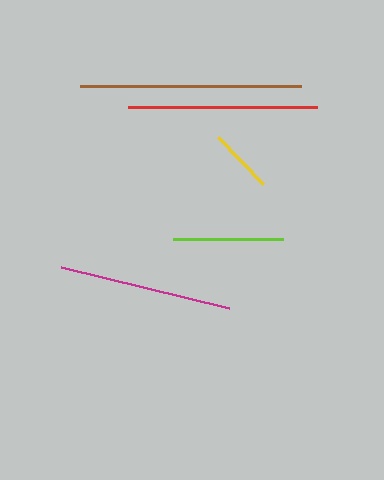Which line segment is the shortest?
The yellow line is the shortest at approximately 65 pixels.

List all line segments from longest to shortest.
From longest to shortest: brown, red, magenta, lime, yellow.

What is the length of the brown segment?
The brown segment is approximately 221 pixels long.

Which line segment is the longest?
The brown line is the longest at approximately 221 pixels.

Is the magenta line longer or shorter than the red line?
The red line is longer than the magenta line.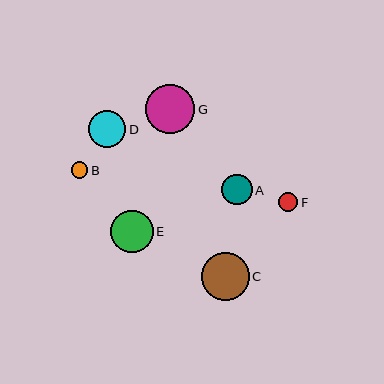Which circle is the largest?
Circle G is the largest with a size of approximately 49 pixels.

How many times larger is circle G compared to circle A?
Circle G is approximately 1.6 times the size of circle A.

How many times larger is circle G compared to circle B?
Circle G is approximately 3.0 times the size of circle B.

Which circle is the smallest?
Circle B is the smallest with a size of approximately 16 pixels.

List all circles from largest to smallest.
From largest to smallest: G, C, E, D, A, F, B.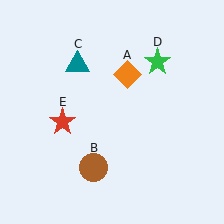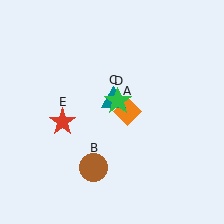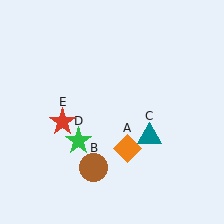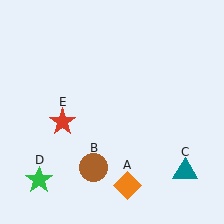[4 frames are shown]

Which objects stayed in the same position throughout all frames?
Brown circle (object B) and red star (object E) remained stationary.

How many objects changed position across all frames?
3 objects changed position: orange diamond (object A), teal triangle (object C), green star (object D).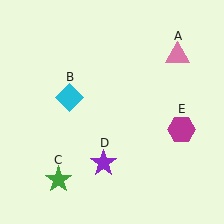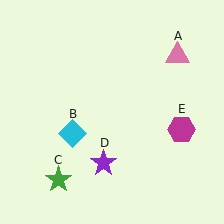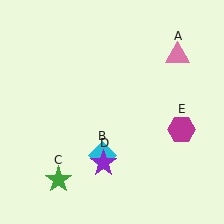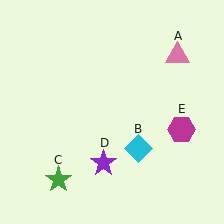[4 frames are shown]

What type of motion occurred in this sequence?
The cyan diamond (object B) rotated counterclockwise around the center of the scene.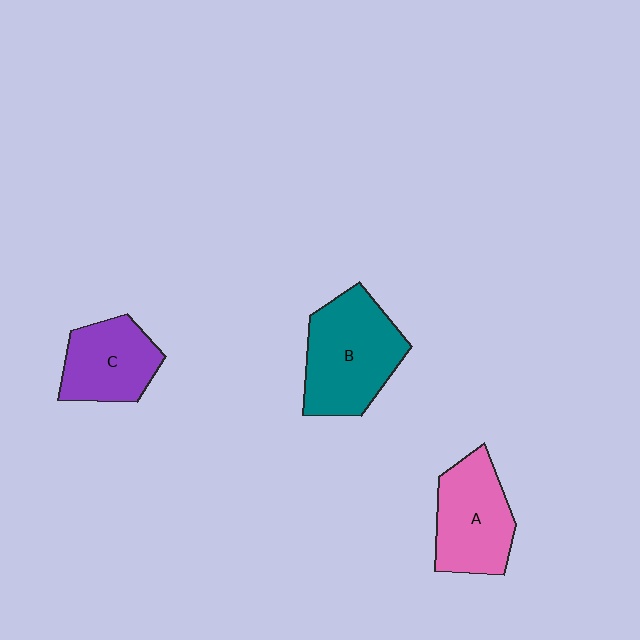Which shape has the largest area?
Shape B (teal).